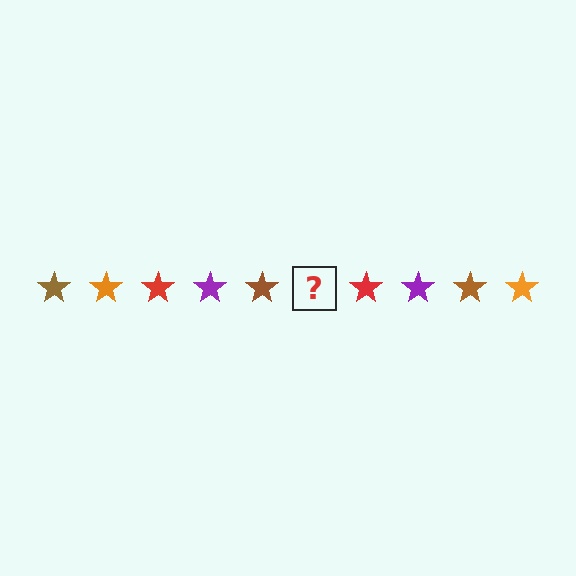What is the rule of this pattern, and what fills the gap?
The rule is that the pattern cycles through brown, orange, red, purple stars. The gap should be filled with an orange star.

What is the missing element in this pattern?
The missing element is an orange star.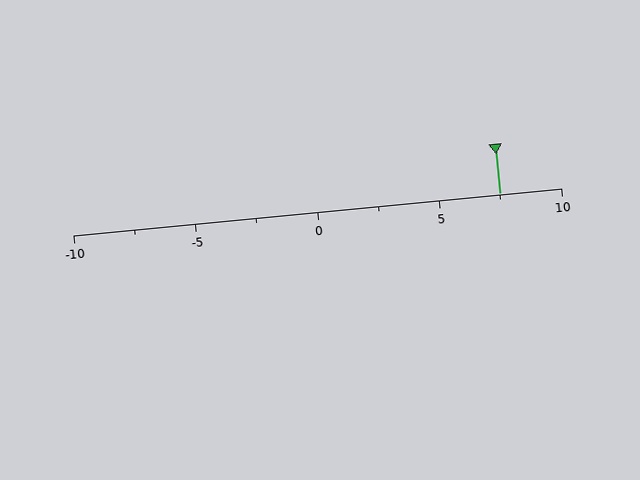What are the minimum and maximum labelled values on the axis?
The axis runs from -10 to 10.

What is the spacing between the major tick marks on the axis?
The major ticks are spaced 5 apart.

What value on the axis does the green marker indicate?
The marker indicates approximately 7.5.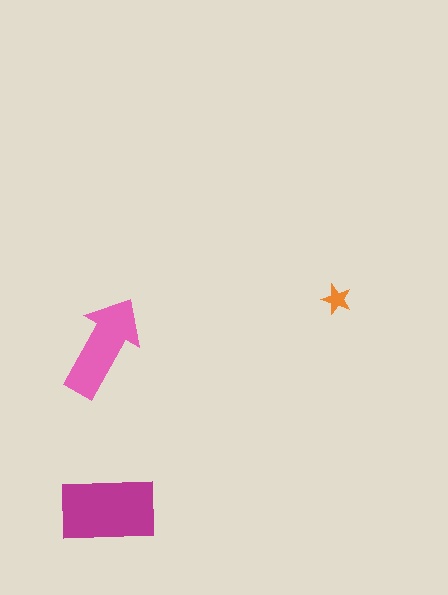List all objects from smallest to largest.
The orange star, the pink arrow, the magenta rectangle.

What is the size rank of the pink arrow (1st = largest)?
2nd.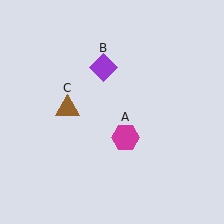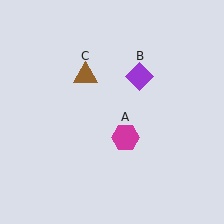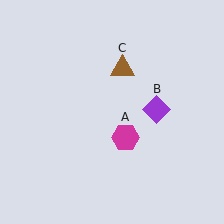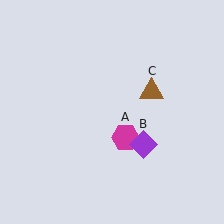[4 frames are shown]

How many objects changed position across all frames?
2 objects changed position: purple diamond (object B), brown triangle (object C).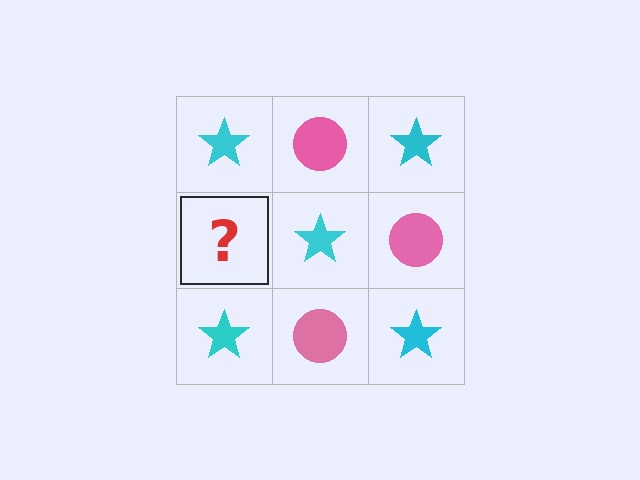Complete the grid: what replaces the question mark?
The question mark should be replaced with a pink circle.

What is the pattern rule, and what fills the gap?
The rule is that it alternates cyan star and pink circle in a checkerboard pattern. The gap should be filled with a pink circle.